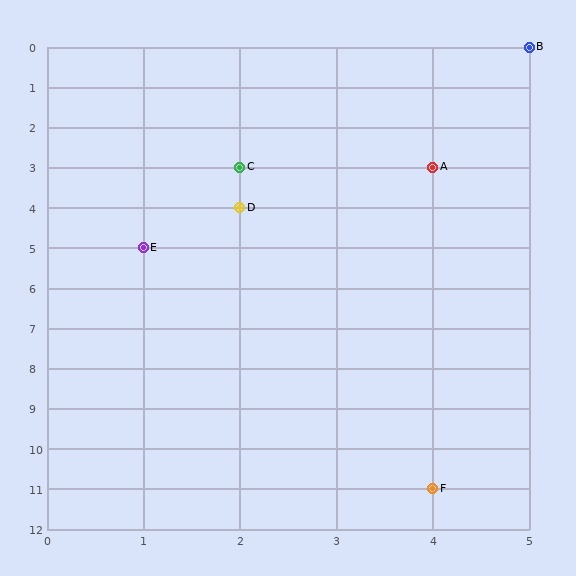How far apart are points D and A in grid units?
Points D and A are 2 columns and 1 row apart (about 2.2 grid units diagonally).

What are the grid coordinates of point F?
Point F is at grid coordinates (4, 11).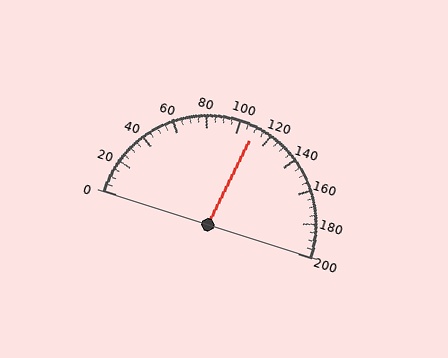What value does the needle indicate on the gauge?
The needle indicates approximately 110.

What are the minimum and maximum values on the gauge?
The gauge ranges from 0 to 200.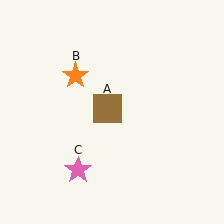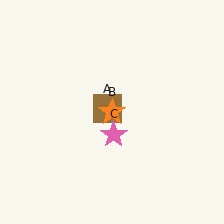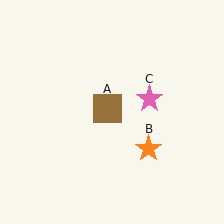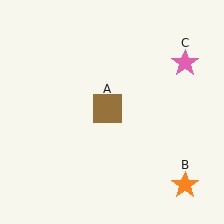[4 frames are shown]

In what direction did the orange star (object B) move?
The orange star (object B) moved down and to the right.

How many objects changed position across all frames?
2 objects changed position: orange star (object B), pink star (object C).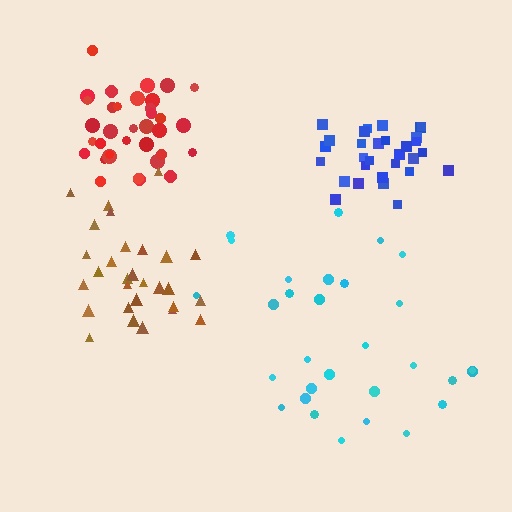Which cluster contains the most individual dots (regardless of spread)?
Red (35).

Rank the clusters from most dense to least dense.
blue, red, brown, cyan.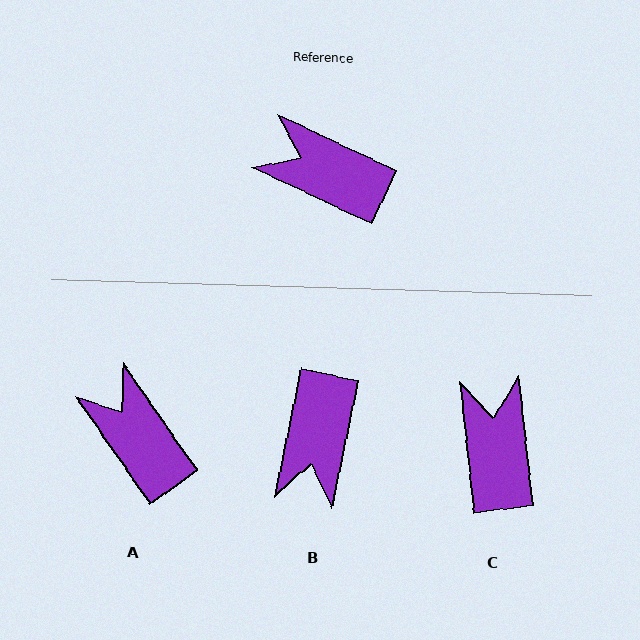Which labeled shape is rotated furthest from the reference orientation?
B, about 104 degrees away.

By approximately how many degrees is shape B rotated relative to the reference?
Approximately 104 degrees counter-clockwise.